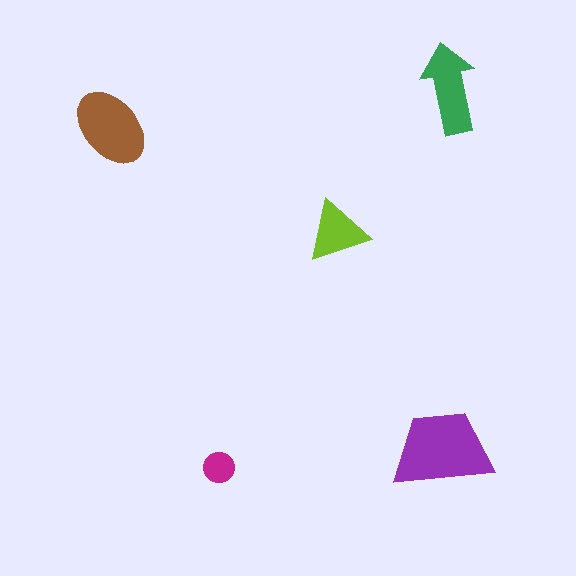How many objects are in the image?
There are 5 objects in the image.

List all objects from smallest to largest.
The magenta circle, the lime triangle, the green arrow, the brown ellipse, the purple trapezoid.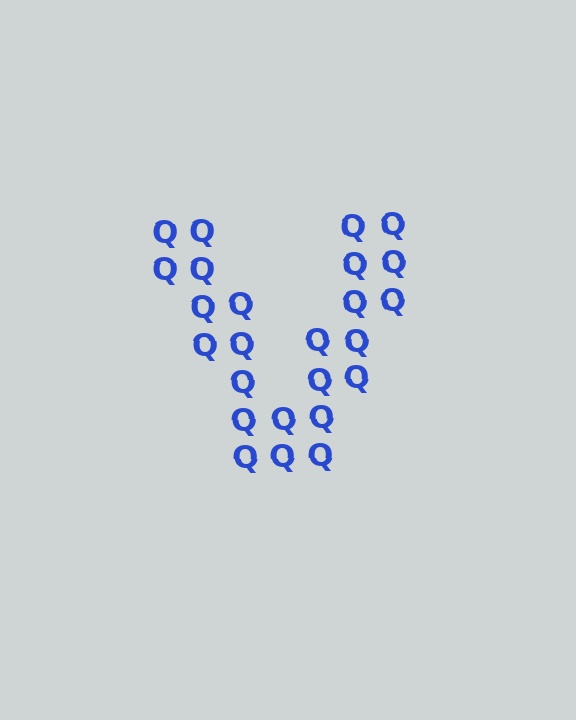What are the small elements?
The small elements are letter Q's.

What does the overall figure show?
The overall figure shows the letter V.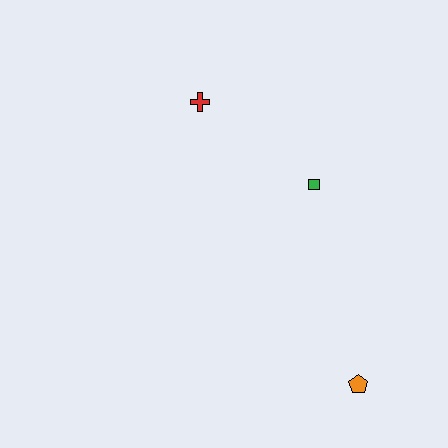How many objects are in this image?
There are 3 objects.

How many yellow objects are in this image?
There are no yellow objects.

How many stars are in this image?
There are no stars.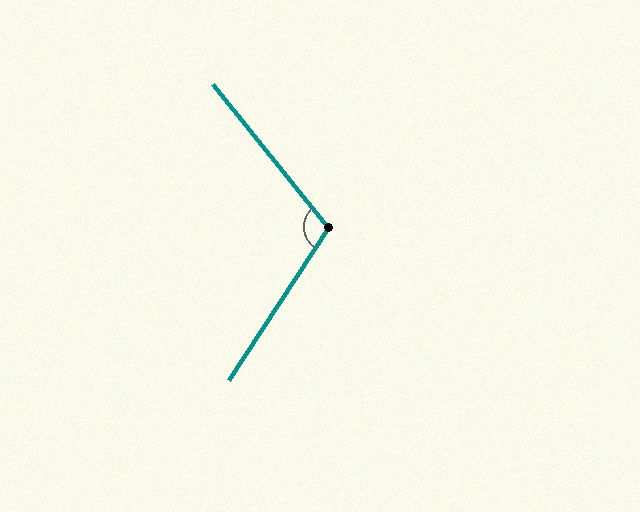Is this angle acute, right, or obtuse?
It is obtuse.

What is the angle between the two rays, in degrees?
Approximately 108 degrees.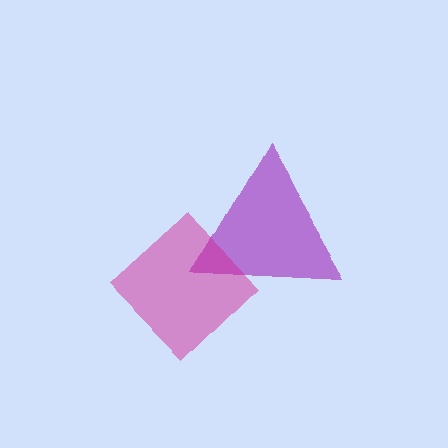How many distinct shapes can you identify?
There are 2 distinct shapes: a purple triangle, a magenta diamond.